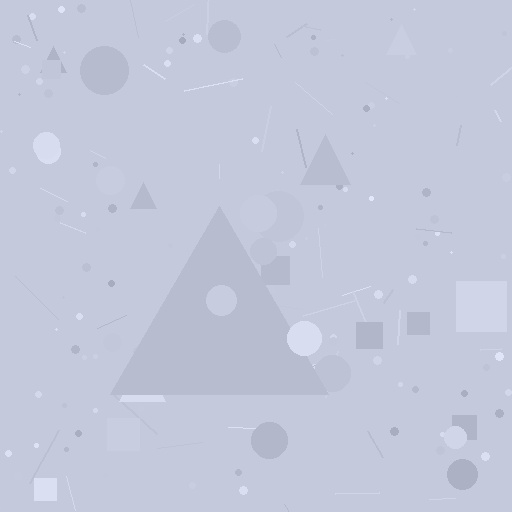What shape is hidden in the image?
A triangle is hidden in the image.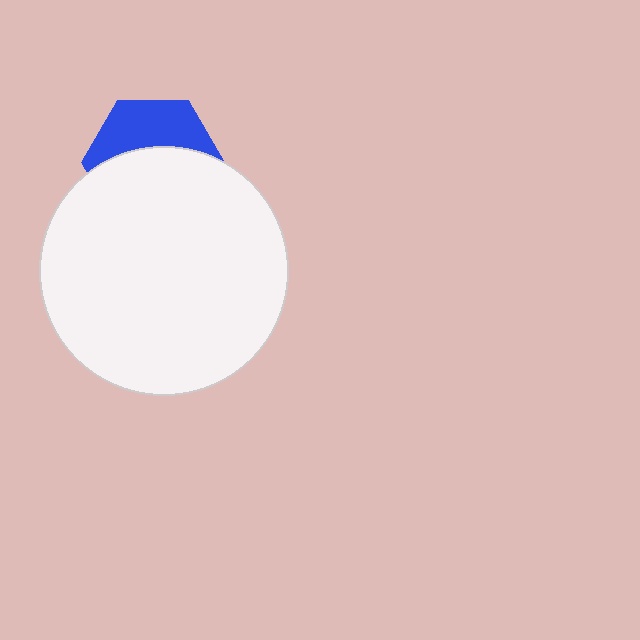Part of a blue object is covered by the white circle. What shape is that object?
It is a hexagon.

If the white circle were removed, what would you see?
You would see the complete blue hexagon.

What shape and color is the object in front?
The object in front is a white circle.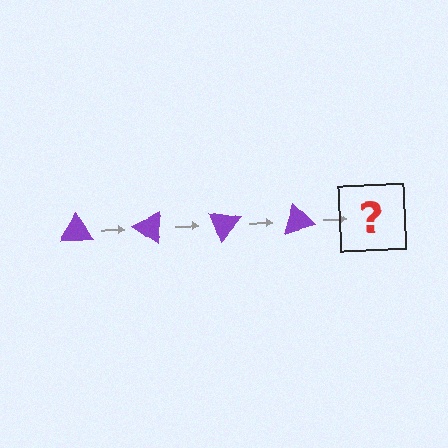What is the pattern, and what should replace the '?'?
The pattern is that the triangle rotates 35 degrees each step. The '?' should be a purple triangle rotated 140 degrees.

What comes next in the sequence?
The next element should be a purple triangle rotated 140 degrees.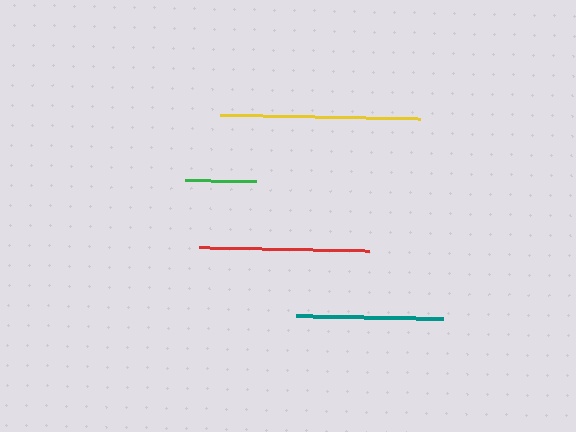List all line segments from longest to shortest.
From longest to shortest: yellow, red, teal, green.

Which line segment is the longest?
The yellow line is the longest at approximately 201 pixels.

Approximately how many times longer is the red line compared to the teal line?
The red line is approximately 1.2 times the length of the teal line.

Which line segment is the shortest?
The green line is the shortest at approximately 71 pixels.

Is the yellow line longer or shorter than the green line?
The yellow line is longer than the green line.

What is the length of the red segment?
The red segment is approximately 171 pixels long.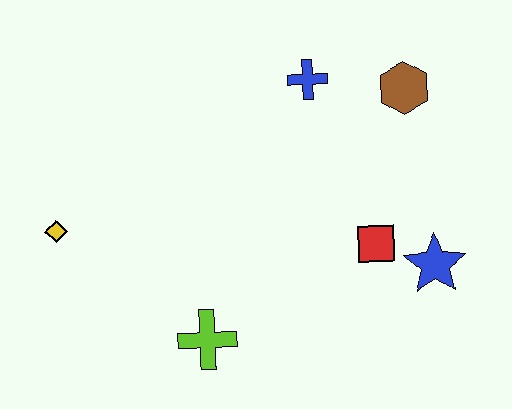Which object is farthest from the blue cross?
The yellow diamond is farthest from the blue cross.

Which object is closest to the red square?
The blue star is closest to the red square.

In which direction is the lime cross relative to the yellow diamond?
The lime cross is to the right of the yellow diamond.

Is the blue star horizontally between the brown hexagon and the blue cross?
No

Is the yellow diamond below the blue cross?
Yes